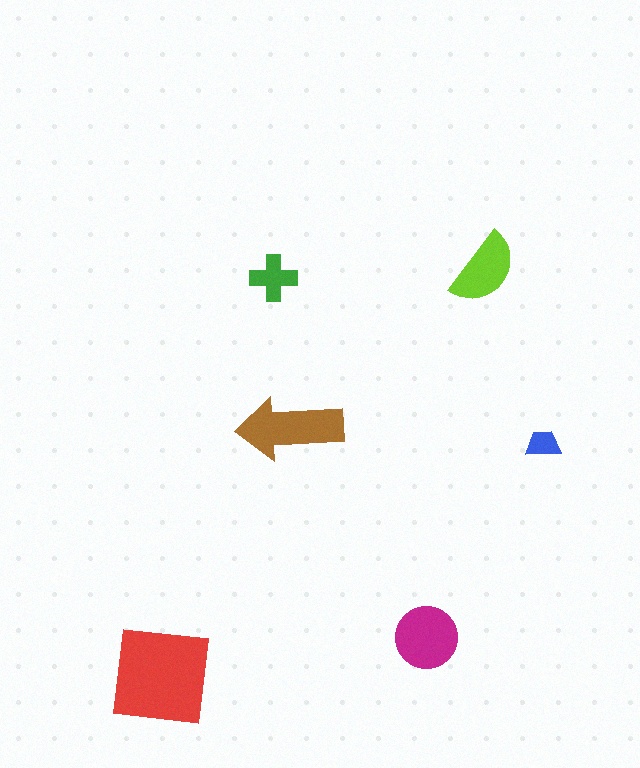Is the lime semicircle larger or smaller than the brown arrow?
Smaller.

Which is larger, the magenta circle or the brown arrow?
The brown arrow.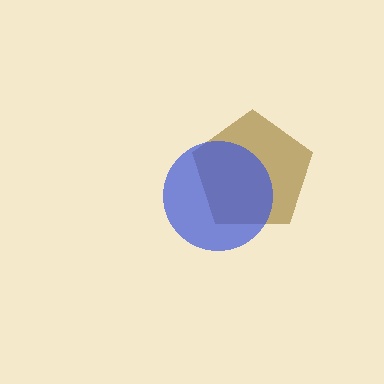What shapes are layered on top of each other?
The layered shapes are: a brown pentagon, a blue circle.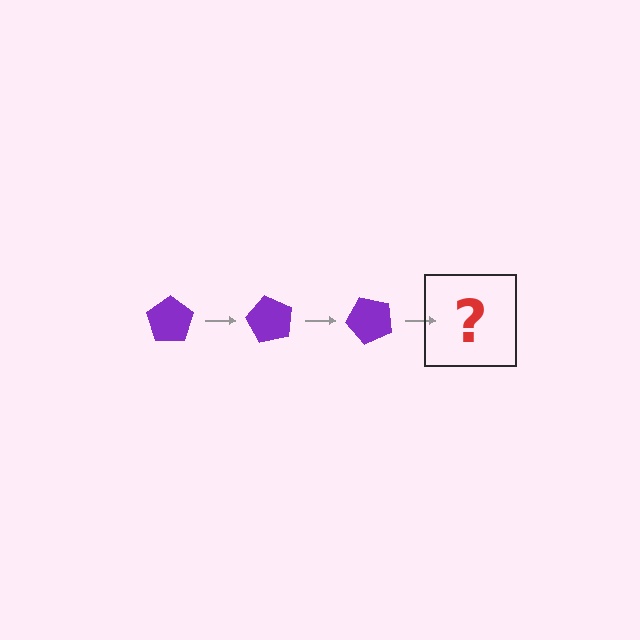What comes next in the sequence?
The next element should be a purple pentagon rotated 180 degrees.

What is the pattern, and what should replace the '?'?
The pattern is that the pentagon rotates 60 degrees each step. The '?' should be a purple pentagon rotated 180 degrees.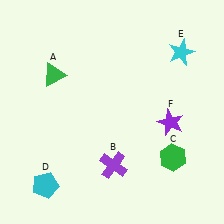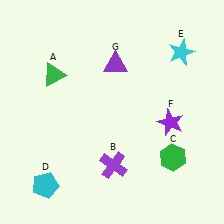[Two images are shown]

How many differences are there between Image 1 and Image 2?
There is 1 difference between the two images.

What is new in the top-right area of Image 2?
A purple triangle (G) was added in the top-right area of Image 2.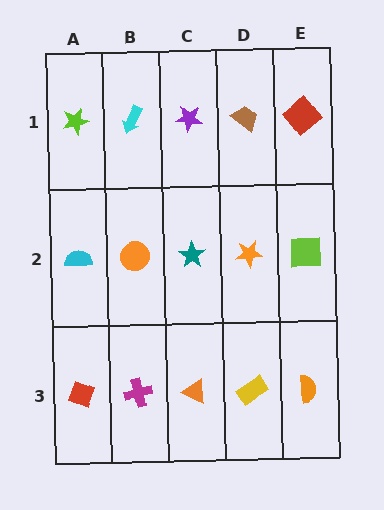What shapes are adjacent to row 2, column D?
A brown trapezoid (row 1, column D), a yellow rectangle (row 3, column D), a teal star (row 2, column C), a lime square (row 2, column E).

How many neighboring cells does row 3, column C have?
3.